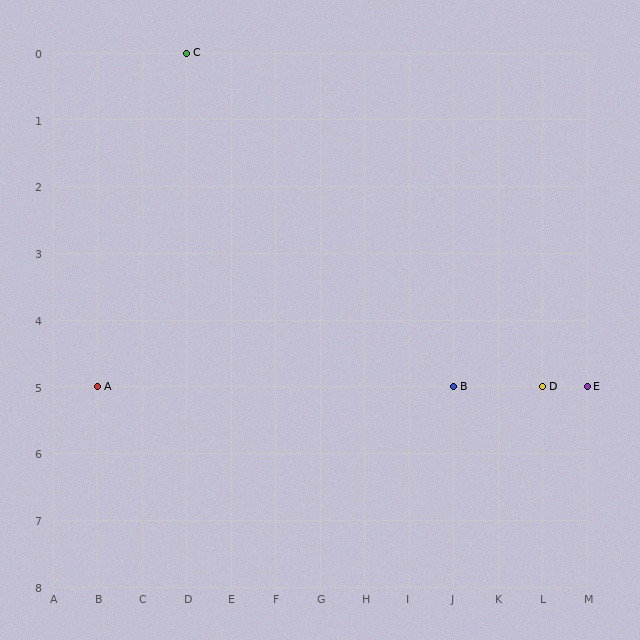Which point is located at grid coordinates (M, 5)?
Point E is at (M, 5).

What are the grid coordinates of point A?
Point A is at grid coordinates (B, 5).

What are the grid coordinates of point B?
Point B is at grid coordinates (J, 5).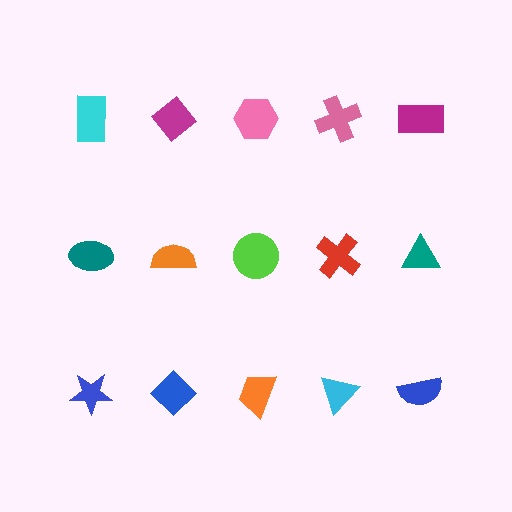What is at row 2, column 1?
A teal ellipse.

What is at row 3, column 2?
A blue diamond.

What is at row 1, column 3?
A pink hexagon.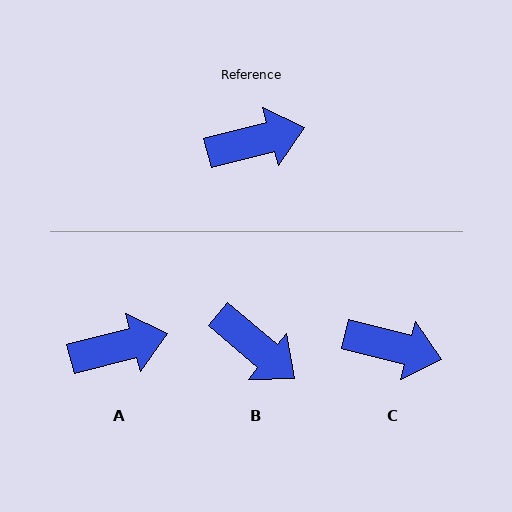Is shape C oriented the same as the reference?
No, it is off by about 29 degrees.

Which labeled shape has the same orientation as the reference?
A.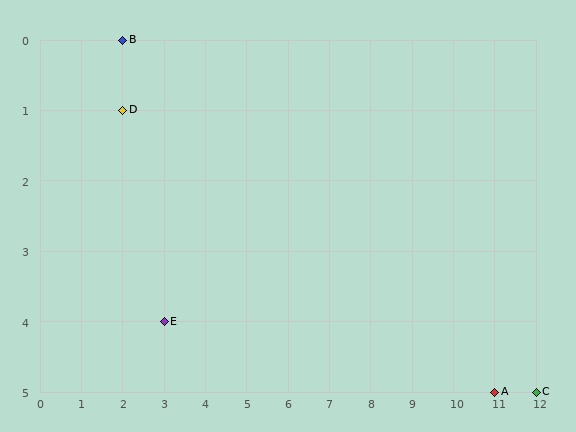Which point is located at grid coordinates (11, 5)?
Point A is at (11, 5).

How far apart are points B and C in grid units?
Points B and C are 10 columns and 5 rows apart (about 11.2 grid units diagonally).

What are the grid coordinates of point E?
Point E is at grid coordinates (3, 4).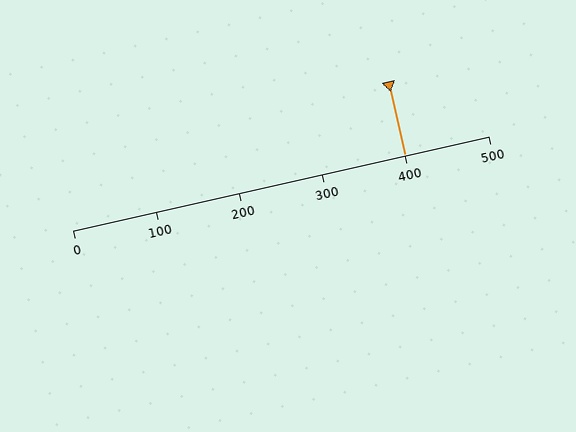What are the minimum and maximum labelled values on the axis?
The axis runs from 0 to 500.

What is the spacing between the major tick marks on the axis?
The major ticks are spaced 100 apart.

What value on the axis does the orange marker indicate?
The marker indicates approximately 400.